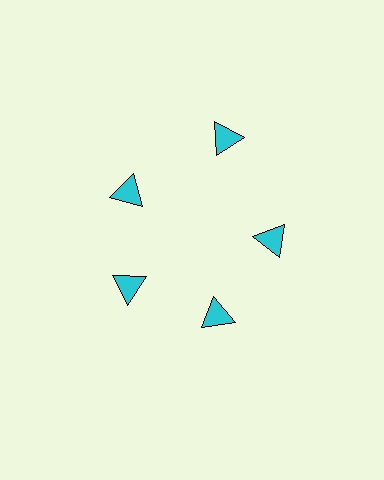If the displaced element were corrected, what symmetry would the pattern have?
It would have 5-fold rotational symmetry — the pattern would map onto itself every 72 degrees.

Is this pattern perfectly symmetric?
No. The 5 cyan triangles are arranged in a ring, but one element near the 1 o'clock position is pushed outward from the center, breaking the 5-fold rotational symmetry.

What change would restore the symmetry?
The symmetry would be restored by moving it inward, back onto the ring so that all 5 triangles sit at equal angles and equal distance from the center.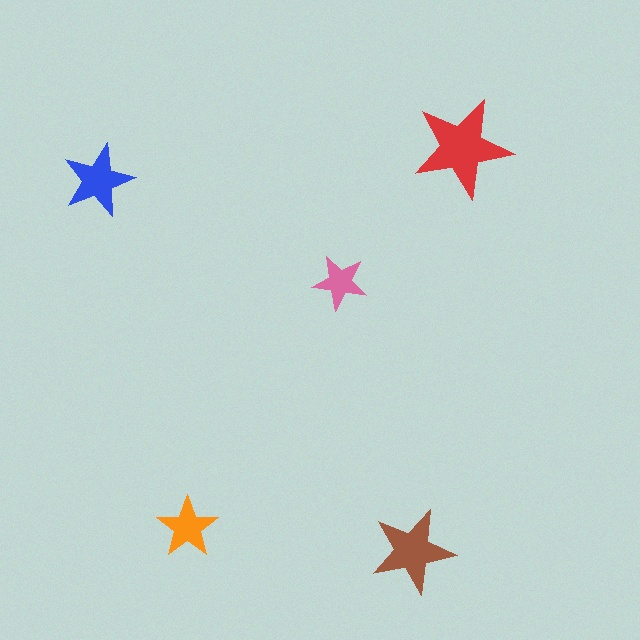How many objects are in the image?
There are 5 objects in the image.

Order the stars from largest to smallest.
the red one, the brown one, the blue one, the orange one, the pink one.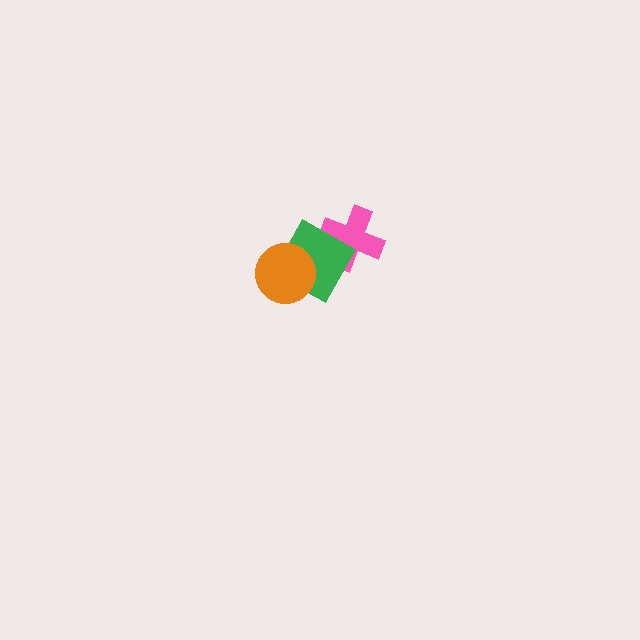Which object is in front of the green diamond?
The orange circle is in front of the green diamond.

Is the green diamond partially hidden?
Yes, it is partially covered by another shape.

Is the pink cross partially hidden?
Yes, it is partially covered by another shape.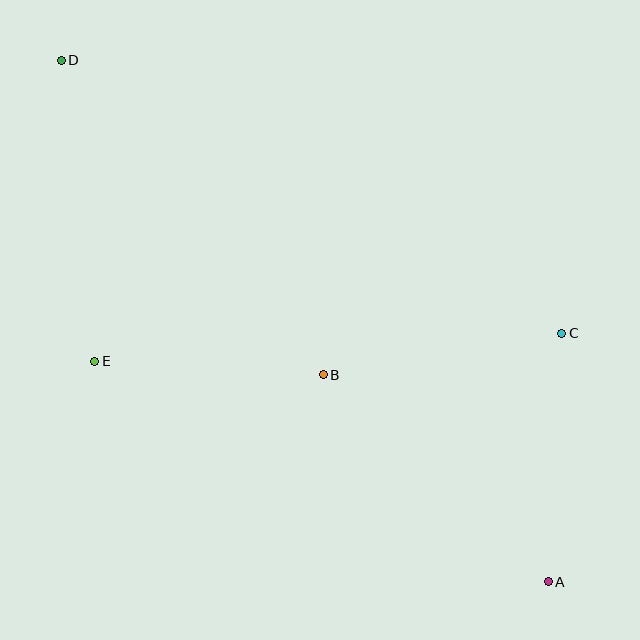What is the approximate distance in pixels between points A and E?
The distance between A and E is approximately 504 pixels.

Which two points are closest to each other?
Points B and E are closest to each other.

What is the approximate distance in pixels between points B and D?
The distance between B and D is approximately 409 pixels.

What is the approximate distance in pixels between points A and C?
The distance between A and C is approximately 249 pixels.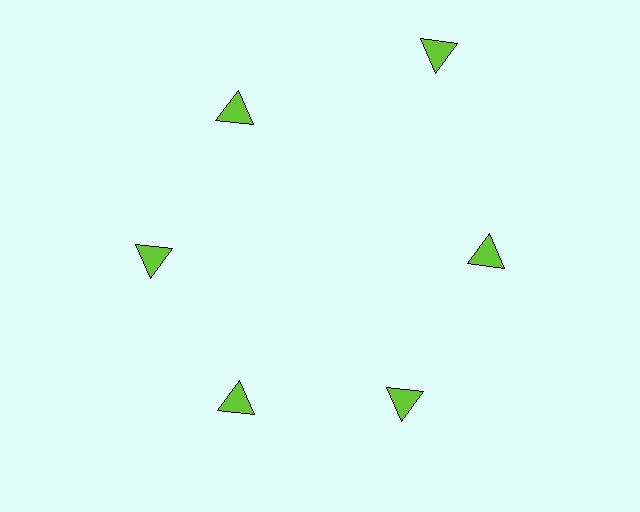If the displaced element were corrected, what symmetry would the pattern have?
It would have 6-fold rotational symmetry — the pattern would map onto itself every 60 degrees.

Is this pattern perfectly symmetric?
No. The 6 lime triangles are arranged in a ring, but one element near the 1 o'clock position is pushed outward from the center, breaking the 6-fold rotational symmetry.